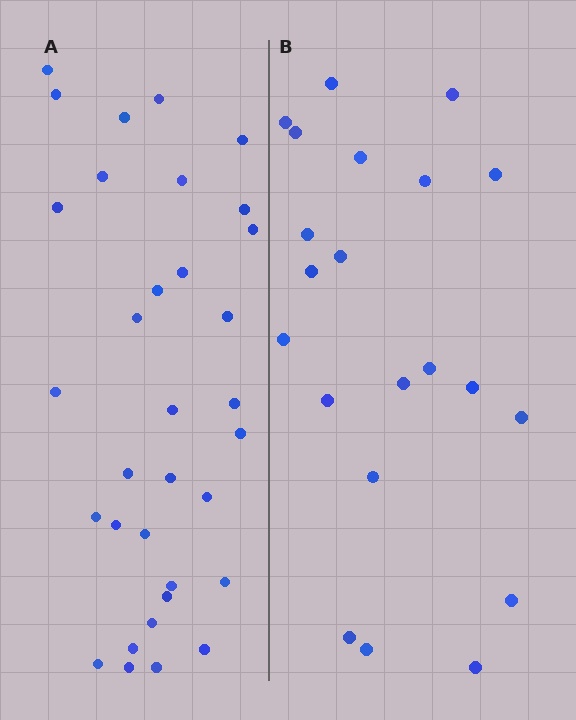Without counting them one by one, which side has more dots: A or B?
Region A (the left region) has more dots.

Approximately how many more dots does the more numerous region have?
Region A has roughly 12 or so more dots than region B.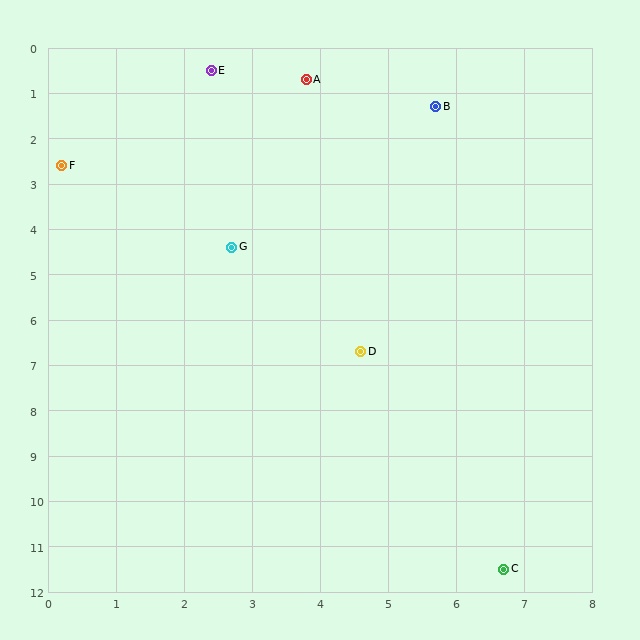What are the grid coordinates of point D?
Point D is at approximately (4.6, 6.7).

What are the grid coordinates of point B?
Point B is at approximately (5.7, 1.3).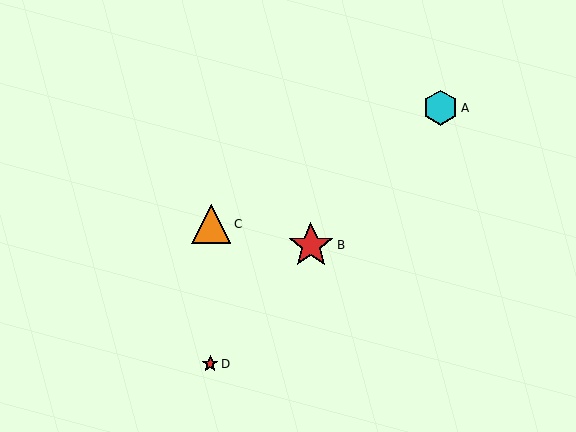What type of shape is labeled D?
Shape D is a red star.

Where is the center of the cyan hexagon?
The center of the cyan hexagon is at (441, 108).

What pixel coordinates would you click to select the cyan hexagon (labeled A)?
Click at (441, 108) to select the cyan hexagon A.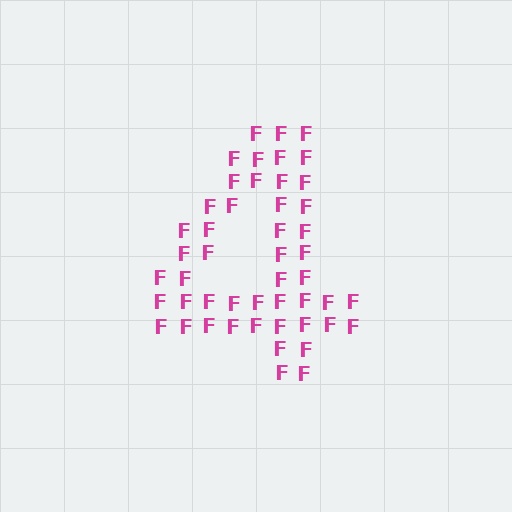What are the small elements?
The small elements are letter F's.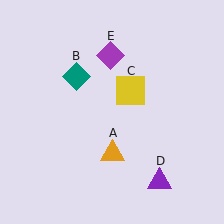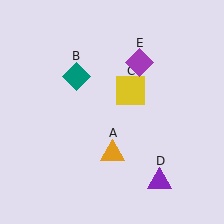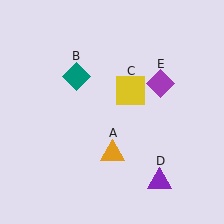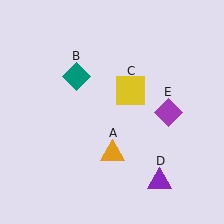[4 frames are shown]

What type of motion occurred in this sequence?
The purple diamond (object E) rotated clockwise around the center of the scene.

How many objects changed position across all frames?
1 object changed position: purple diamond (object E).